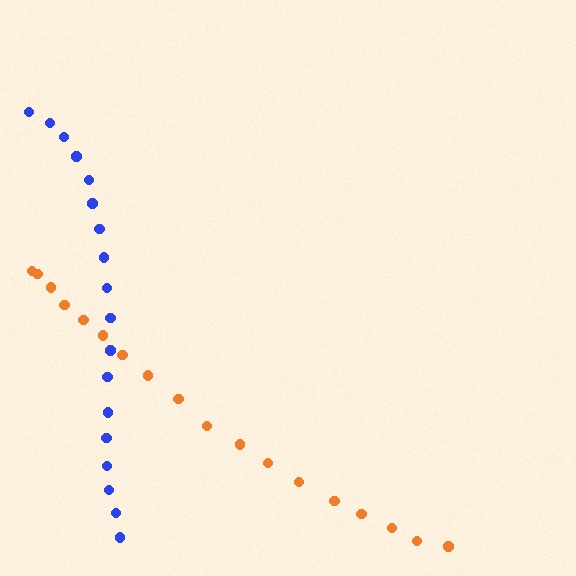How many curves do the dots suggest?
There are 2 distinct paths.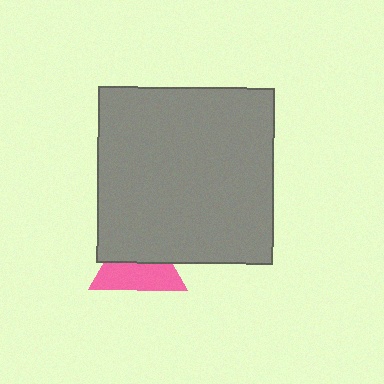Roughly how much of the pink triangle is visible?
About half of it is visible (roughly 54%).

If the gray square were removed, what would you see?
You would see the complete pink triangle.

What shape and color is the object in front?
The object in front is a gray square.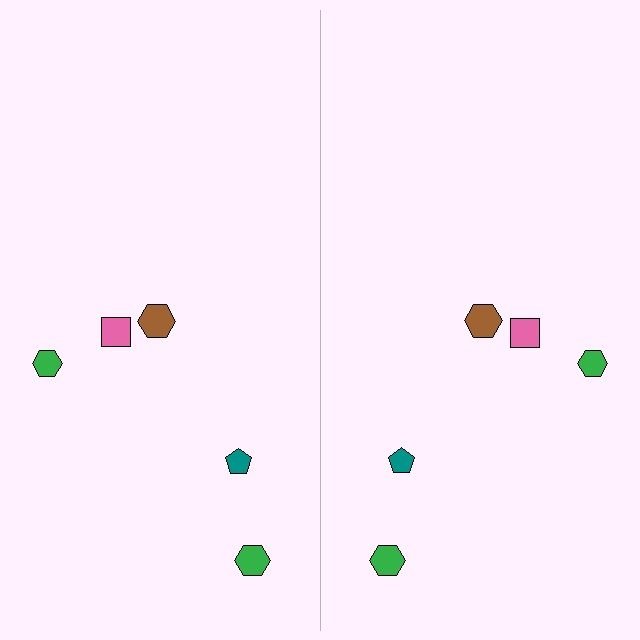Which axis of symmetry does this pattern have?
The pattern has a vertical axis of symmetry running through the center of the image.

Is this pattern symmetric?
Yes, this pattern has bilateral (reflection) symmetry.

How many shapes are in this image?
There are 10 shapes in this image.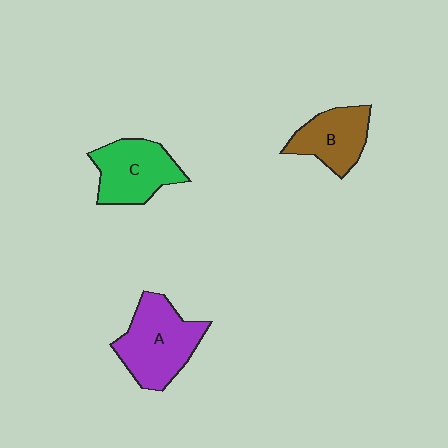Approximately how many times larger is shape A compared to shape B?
Approximately 1.4 times.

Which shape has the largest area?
Shape A (purple).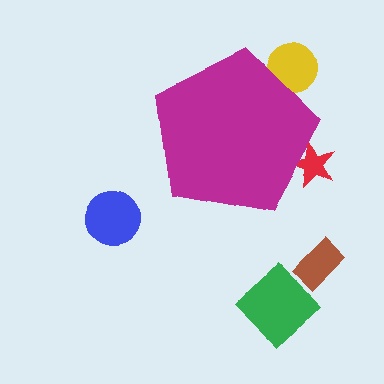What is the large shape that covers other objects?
A magenta pentagon.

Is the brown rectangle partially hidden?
No, the brown rectangle is fully visible.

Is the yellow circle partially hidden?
Yes, the yellow circle is partially hidden behind the magenta pentagon.